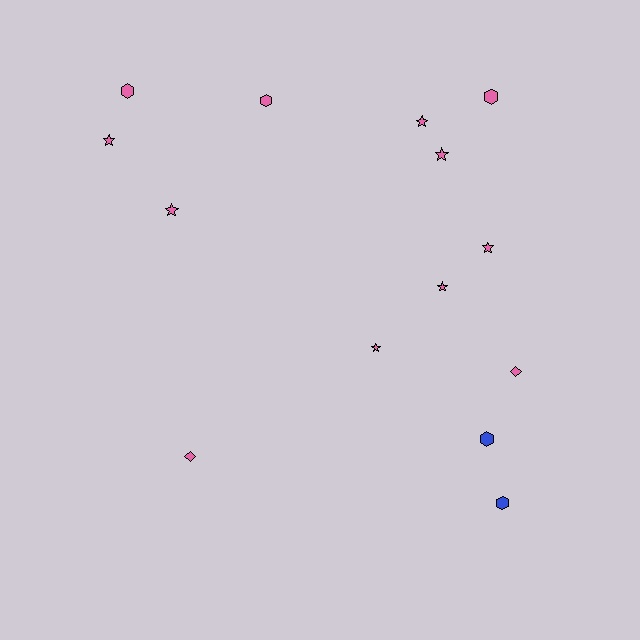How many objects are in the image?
There are 14 objects.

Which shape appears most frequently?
Star, with 7 objects.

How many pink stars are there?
There are 7 pink stars.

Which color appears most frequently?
Pink, with 12 objects.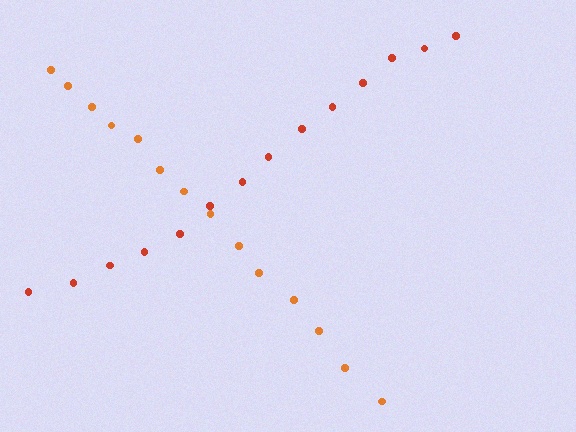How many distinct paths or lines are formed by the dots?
There are 2 distinct paths.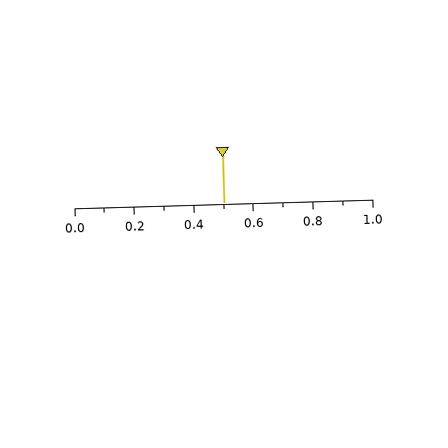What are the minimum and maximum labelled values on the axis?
The axis runs from 0.0 to 1.0.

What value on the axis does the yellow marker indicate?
The marker indicates approximately 0.5.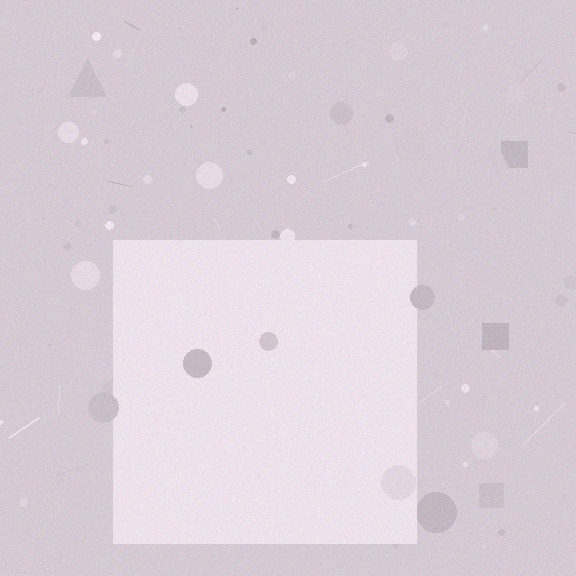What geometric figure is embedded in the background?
A square is embedded in the background.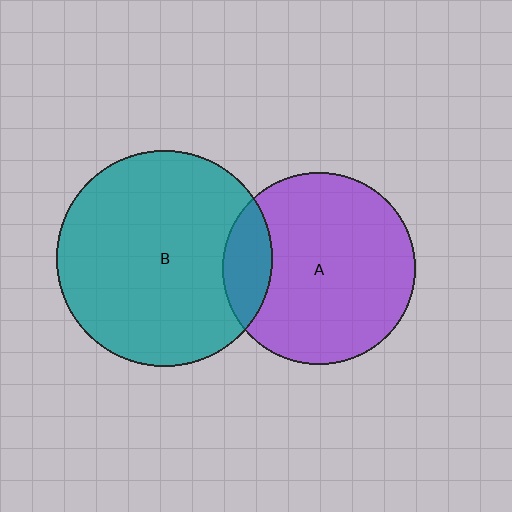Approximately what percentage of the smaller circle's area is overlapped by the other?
Approximately 15%.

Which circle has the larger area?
Circle B (teal).